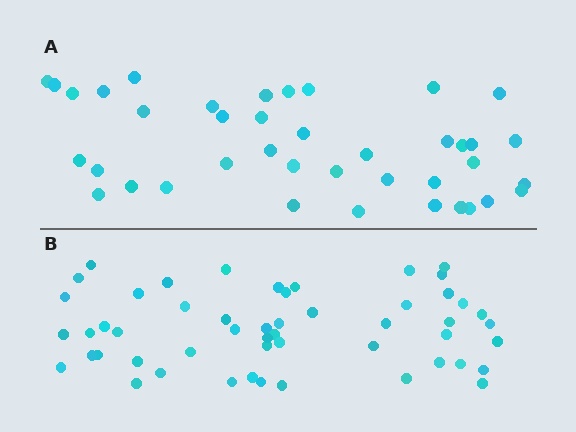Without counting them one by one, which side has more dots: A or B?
Region B (the bottom region) has more dots.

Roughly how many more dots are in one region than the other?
Region B has roughly 12 or so more dots than region A.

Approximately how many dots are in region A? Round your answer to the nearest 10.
About 40 dots.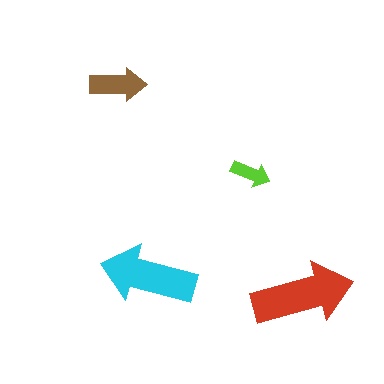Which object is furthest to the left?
The brown arrow is leftmost.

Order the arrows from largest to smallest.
the red one, the cyan one, the brown one, the lime one.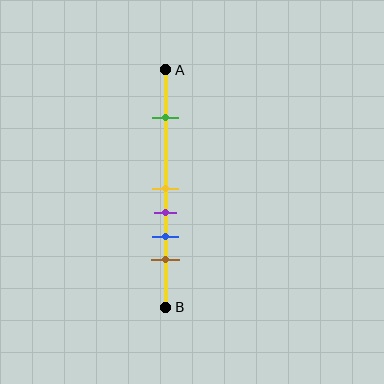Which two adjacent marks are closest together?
The yellow and purple marks are the closest adjacent pair.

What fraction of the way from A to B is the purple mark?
The purple mark is approximately 60% (0.6) of the way from A to B.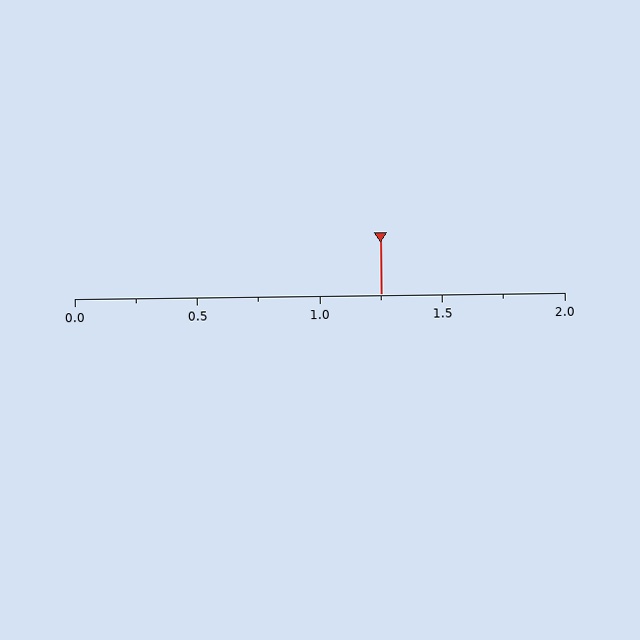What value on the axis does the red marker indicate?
The marker indicates approximately 1.25.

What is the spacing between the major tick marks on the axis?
The major ticks are spaced 0.5 apart.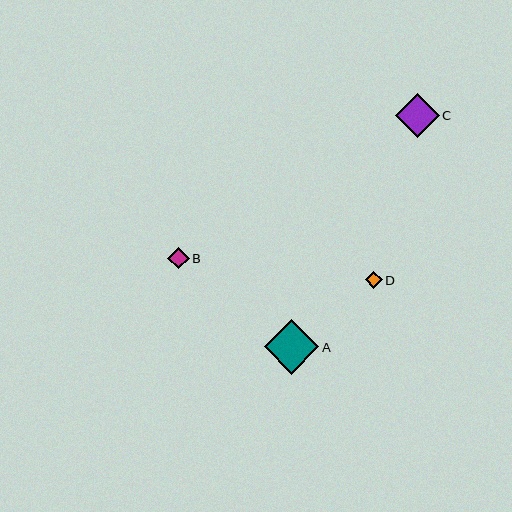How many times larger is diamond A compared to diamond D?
Diamond A is approximately 3.3 times the size of diamond D.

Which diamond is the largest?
Diamond A is the largest with a size of approximately 55 pixels.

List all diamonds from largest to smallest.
From largest to smallest: A, C, B, D.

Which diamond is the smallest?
Diamond D is the smallest with a size of approximately 17 pixels.